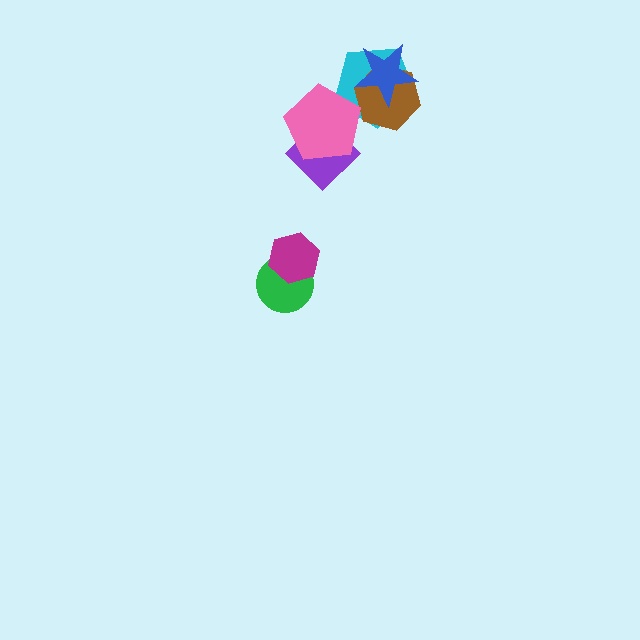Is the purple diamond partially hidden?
Yes, it is partially covered by another shape.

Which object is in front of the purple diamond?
The pink pentagon is in front of the purple diamond.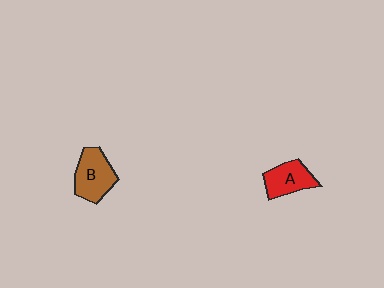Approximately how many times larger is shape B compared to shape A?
Approximately 1.2 times.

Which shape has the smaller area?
Shape A (red).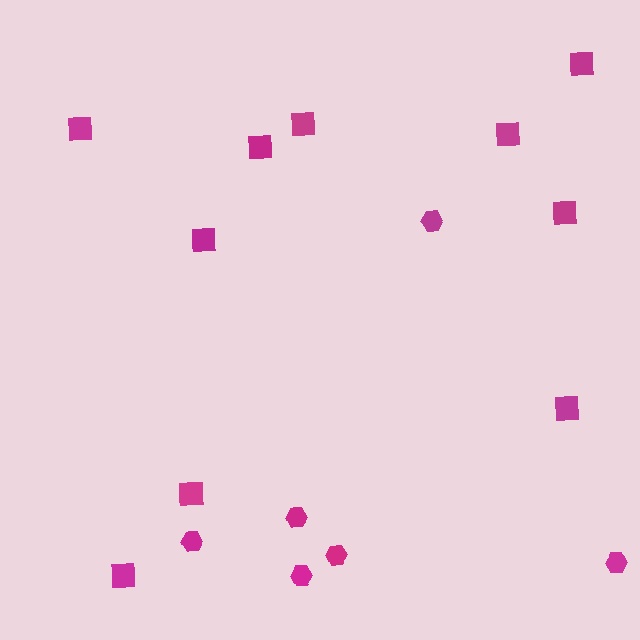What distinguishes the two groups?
There are 2 groups: one group of hexagons (6) and one group of squares (10).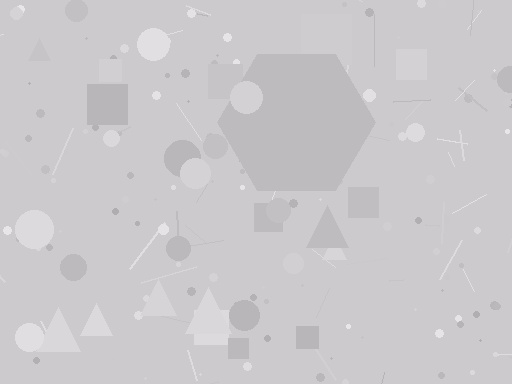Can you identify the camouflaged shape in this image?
The camouflaged shape is a hexagon.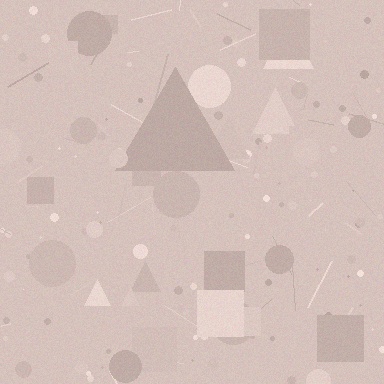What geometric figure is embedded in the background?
A triangle is embedded in the background.